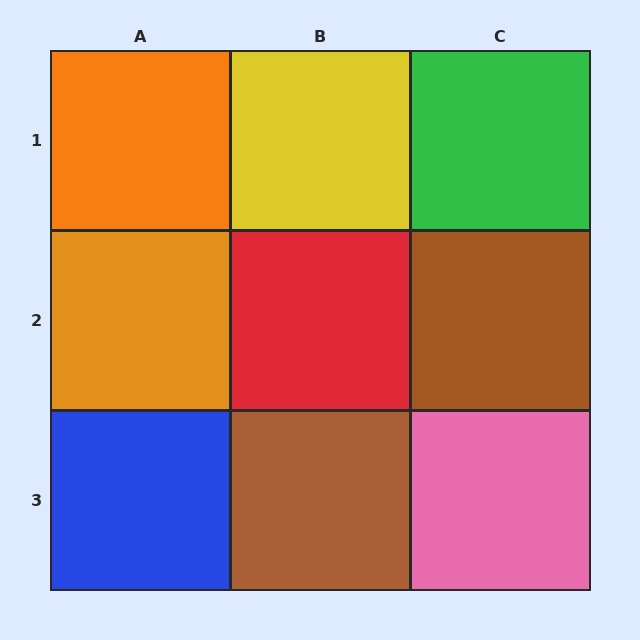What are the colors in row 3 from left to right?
Blue, brown, pink.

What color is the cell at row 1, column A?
Orange.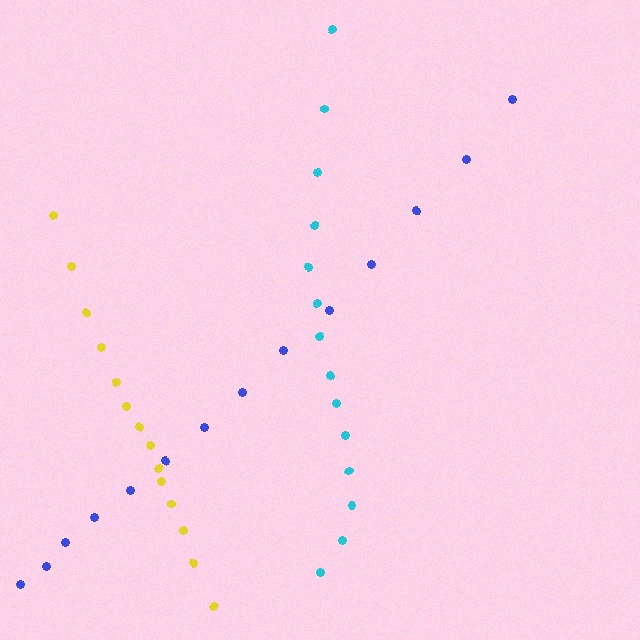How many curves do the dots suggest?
There are 3 distinct paths.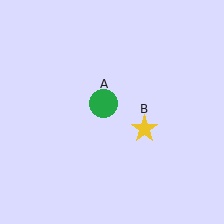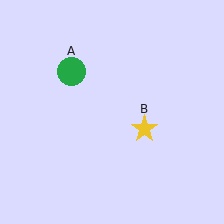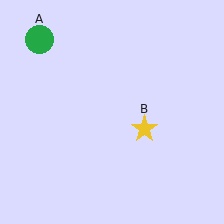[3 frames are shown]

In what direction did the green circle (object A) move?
The green circle (object A) moved up and to the left.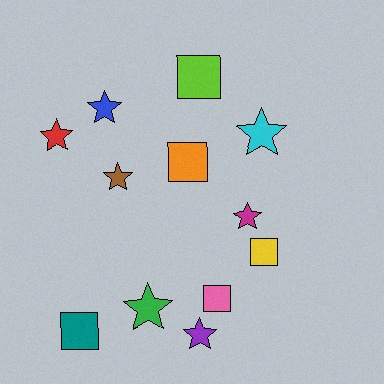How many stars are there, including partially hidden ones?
There are 7 stars.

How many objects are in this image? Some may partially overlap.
There are 12 objects.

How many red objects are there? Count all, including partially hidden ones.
There is 1 red object.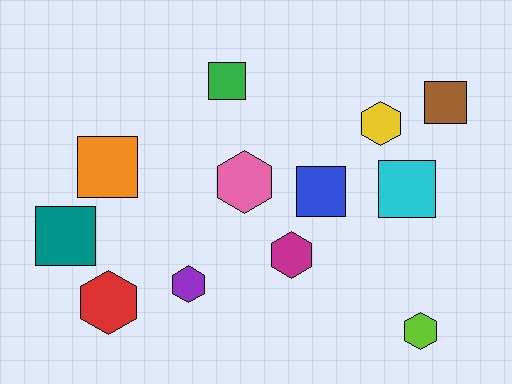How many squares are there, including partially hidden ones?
There are 6 squares.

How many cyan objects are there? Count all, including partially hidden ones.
There is 1 cyan object.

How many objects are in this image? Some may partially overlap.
There are 12 objects.